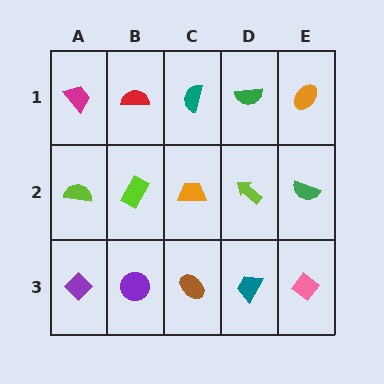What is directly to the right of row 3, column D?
A pink diamond.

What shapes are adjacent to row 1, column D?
A lime arrow (row 2, column D), a teal semicircle (row 1, column C), an orange ellipse (row 1, column E).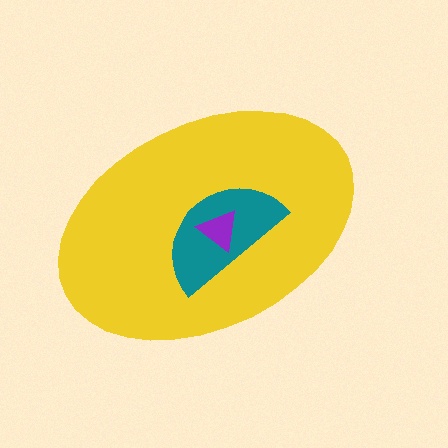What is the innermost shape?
The purple triangle.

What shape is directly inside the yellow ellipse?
The teal semicircle.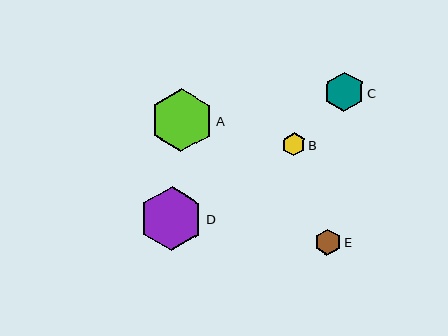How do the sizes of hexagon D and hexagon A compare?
Hexagon D and hexagon A are approximately the same size.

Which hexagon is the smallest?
Hexagon B is the smallest with a size of approximately 23 pixels.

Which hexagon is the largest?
Hexagon D is the largest with a size of approximately 64 pixels.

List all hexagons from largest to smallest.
From largest to smallest: D, A, C, E, B.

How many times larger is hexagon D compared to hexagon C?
Hexagon D is approximately 1.6 times the size of hexagon C.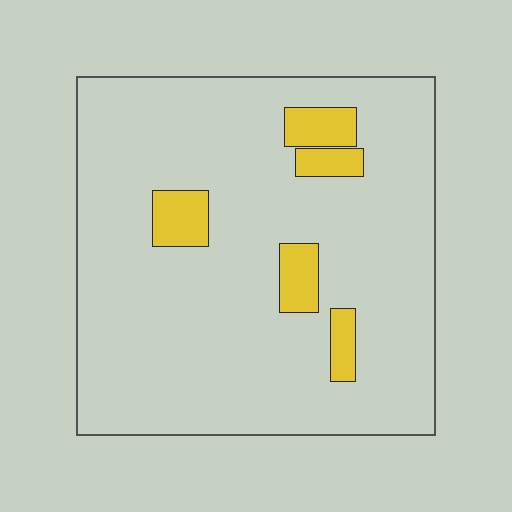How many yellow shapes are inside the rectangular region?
5.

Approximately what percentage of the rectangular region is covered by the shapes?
Approximately 10%.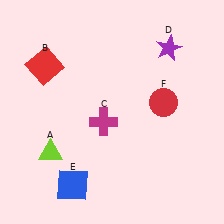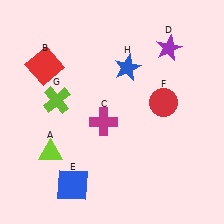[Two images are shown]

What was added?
A lime cross (G), a blue star (H) were added in Image 2.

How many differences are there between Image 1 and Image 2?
There are 2 differences between the two images.